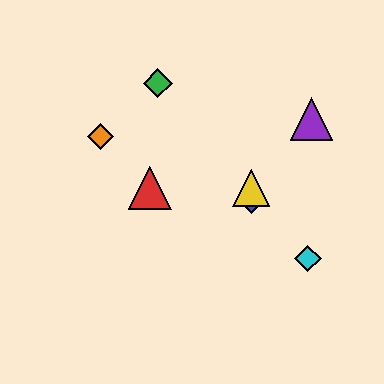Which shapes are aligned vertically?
The blue diamond, the yellow triangle are aligned vertically.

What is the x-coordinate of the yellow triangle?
The yellow triangle is at x≈251.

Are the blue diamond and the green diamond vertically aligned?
No, the blue diamond is at x≈251 and the green diamond is at x≈158.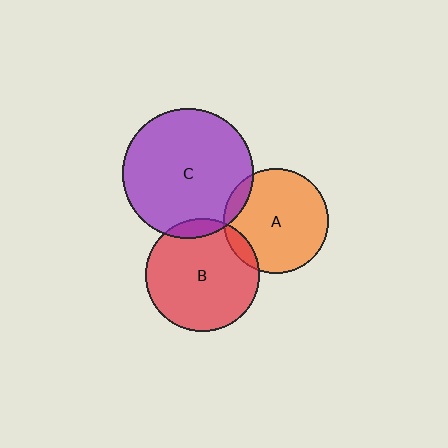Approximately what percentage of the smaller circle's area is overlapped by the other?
Approximately 10%.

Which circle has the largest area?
Circle C (purple).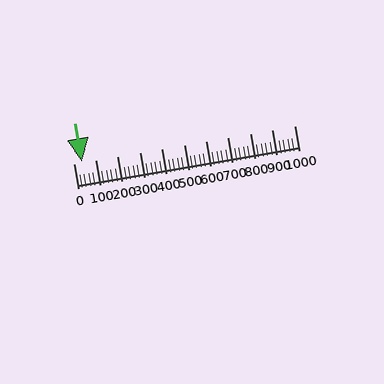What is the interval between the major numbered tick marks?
The major tick marks are spaced 100 units apart.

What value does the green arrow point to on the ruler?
The green arrow points to approximately 40.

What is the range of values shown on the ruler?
The ruler shows values from 0 to 1000.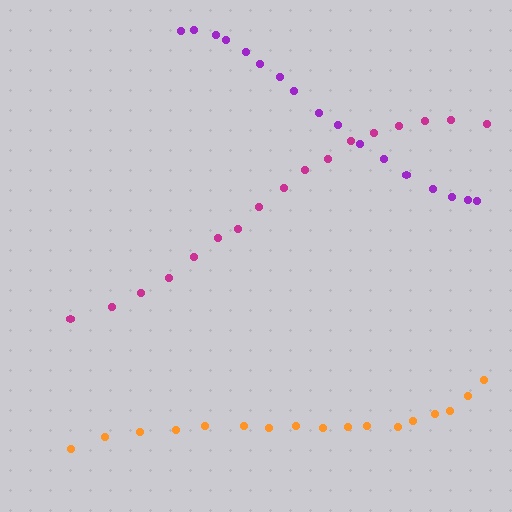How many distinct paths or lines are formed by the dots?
There are 3 distinct paths.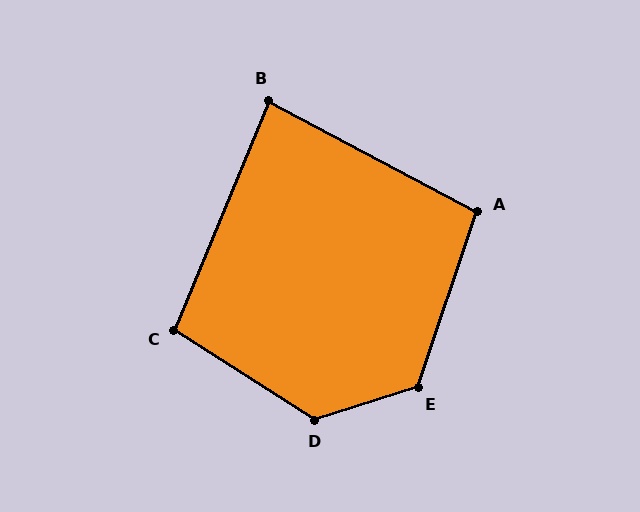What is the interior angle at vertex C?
Approximately 100 degrees (obtuse).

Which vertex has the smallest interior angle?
B, at approximately 85 degrees.